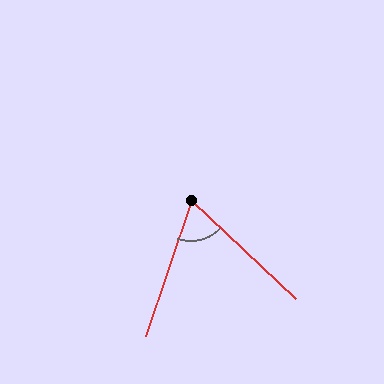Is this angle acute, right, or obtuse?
It is acute.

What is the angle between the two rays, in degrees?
Approximately 65 degrees.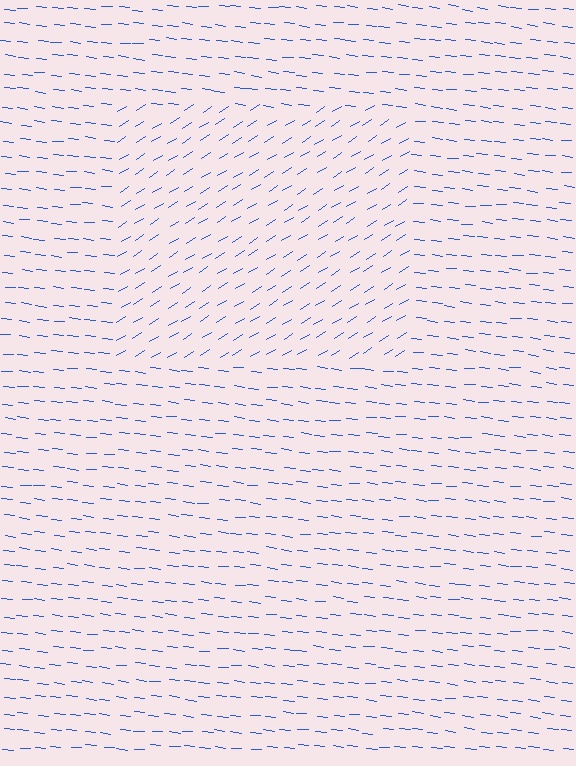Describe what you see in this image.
The image is filled with small blue line segments. A rectangle region in the image has lines oriented differently from the surrounding lines, creating a visible texture boundary.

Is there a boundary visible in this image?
Yes, there is a texture boundary formed by a change in line orientation.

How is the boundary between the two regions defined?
The boundary is defined purely by a change in line orientation (approximately 38 degrees difference). All lines are the same color and thickness.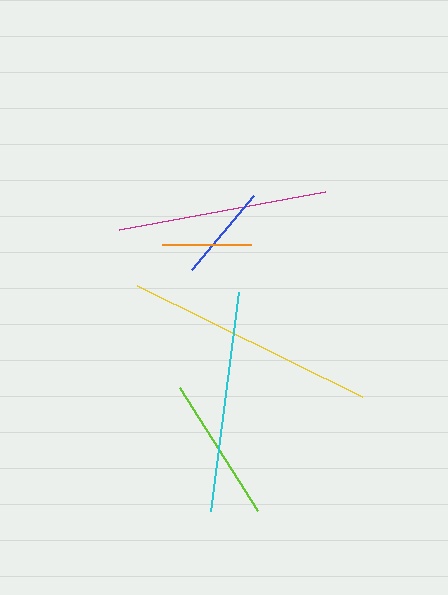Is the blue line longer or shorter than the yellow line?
The yellow line is longer than the blue line.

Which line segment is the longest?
The yellow line is the longest at approximately 250 pixels.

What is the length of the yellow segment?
The yellow segment is approximately 250 pixels long.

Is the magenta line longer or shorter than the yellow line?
The yellow line is longer than the magenta line.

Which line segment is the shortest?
The orange line is the shortest at approximately 89 pixels.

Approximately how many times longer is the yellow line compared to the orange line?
The yellow line is approximately 2.8 times the length of the orange line.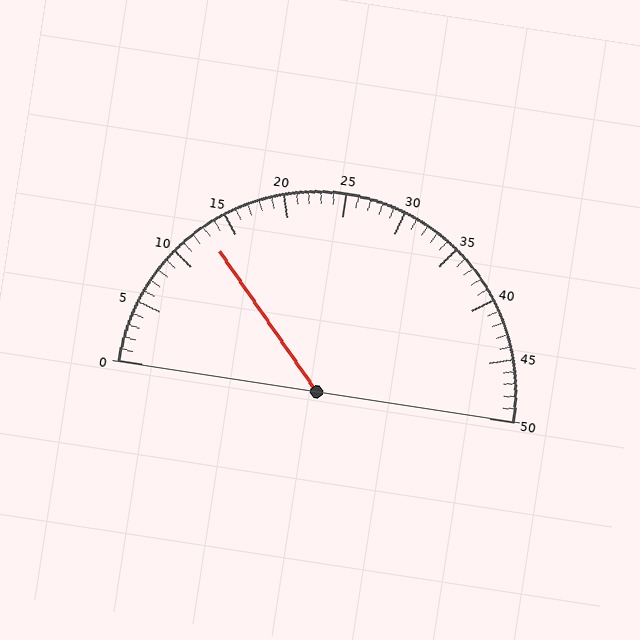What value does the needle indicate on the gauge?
The needle indicates approximately 13.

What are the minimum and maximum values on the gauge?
The gauge ranges from 0 to 50.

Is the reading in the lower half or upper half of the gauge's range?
The reading is in the lower half of the range (0 to 50).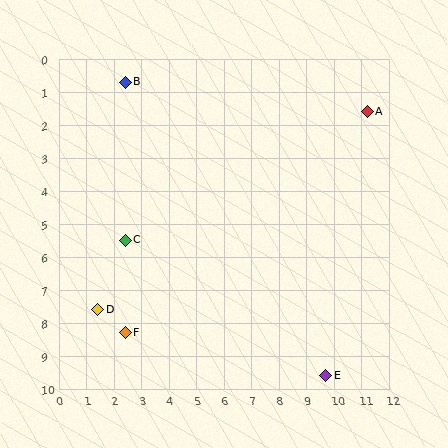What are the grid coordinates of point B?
Point B is at approximately (2.4, 0.7).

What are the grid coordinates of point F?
Point F is at approximately (2.4, 8.3).